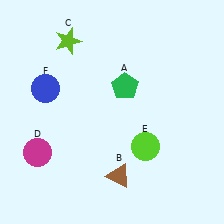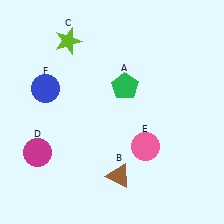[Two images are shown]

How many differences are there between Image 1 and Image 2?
There is 1 difference between the two images.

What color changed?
The circle (E) changed from lime in Image 1 to pink in Image 2.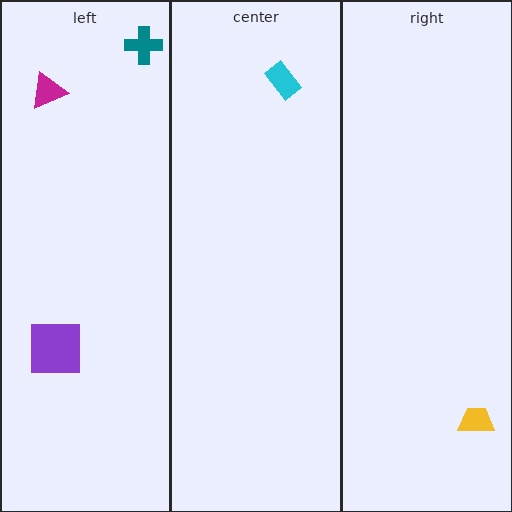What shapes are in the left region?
The purple square, the teal cross, the magenta triangle.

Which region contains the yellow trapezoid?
The right region.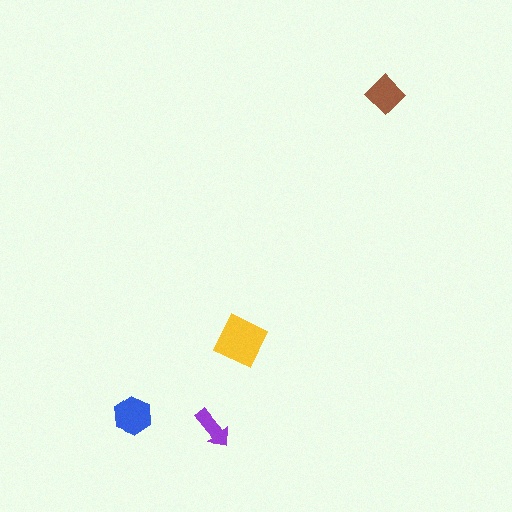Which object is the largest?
The yellow square.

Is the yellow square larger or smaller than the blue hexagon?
Larger.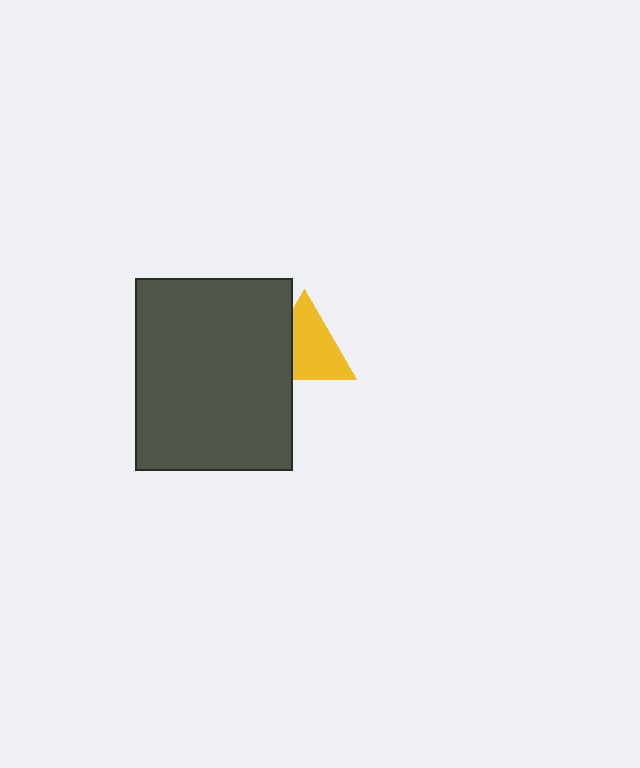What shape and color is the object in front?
The object in front is a dark gray rectangle.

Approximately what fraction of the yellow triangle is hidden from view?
Roughly 31% of the yellow triangle is hidden behind the dark gray rectangle.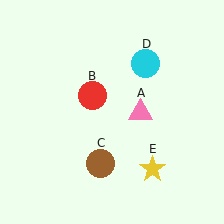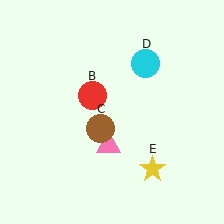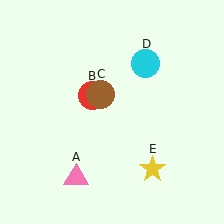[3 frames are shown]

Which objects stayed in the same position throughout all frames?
Red circle (object B) and cyan circle (object D) and yellow star (object E) remained stationary.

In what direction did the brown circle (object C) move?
The brown circle (object C) moved up.